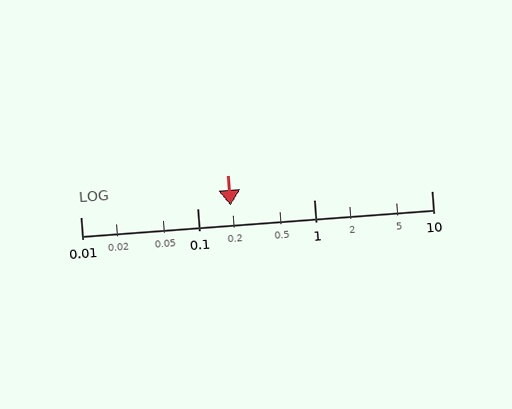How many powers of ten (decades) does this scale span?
The scale spans 3 decades, from 0.01 to 10.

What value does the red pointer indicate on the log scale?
The pointer indicates approximately 0.19.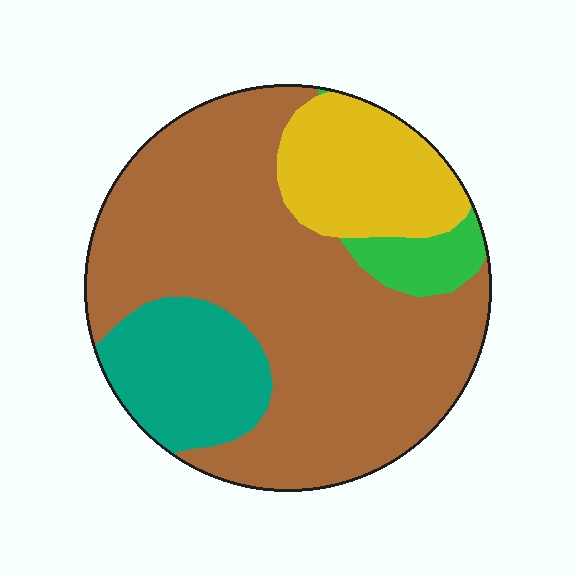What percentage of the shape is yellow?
Yellow takes up about one sixth (1/6) of the shape.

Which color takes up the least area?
Green, at roughly 5%.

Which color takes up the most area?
Brown, at roughly 65%.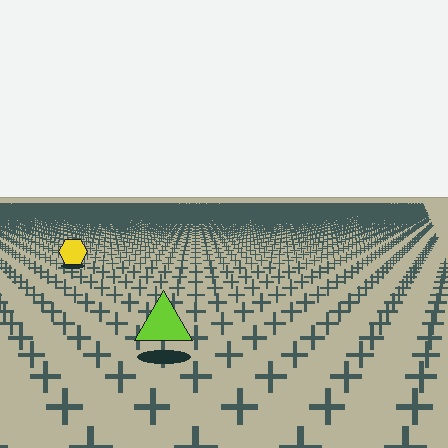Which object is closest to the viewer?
The lime triangle is closest. The texture marks near it are larger and more spread out.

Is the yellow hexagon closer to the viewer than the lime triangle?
No. The lime triangle is closer — you can tell from the texture gradient: the ground texture is coarser near it.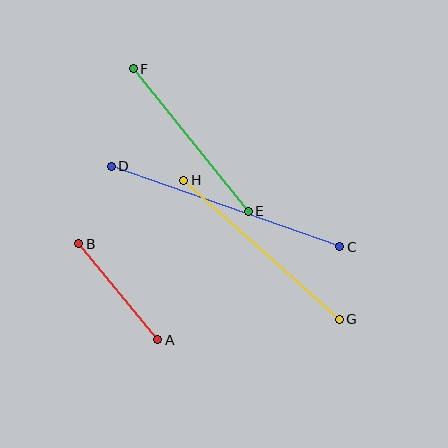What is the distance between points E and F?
The distance is approximately 183 pixels.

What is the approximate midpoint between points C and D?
The midpoint is at approximately (226, 207) pixels.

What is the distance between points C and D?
The distance is approximately 242 pixels.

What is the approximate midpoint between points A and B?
The midpoint is at approximately (118, 292) pixels.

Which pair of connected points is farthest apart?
Points C and D are farthest apart.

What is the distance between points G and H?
The distance is approximately 209 pixels.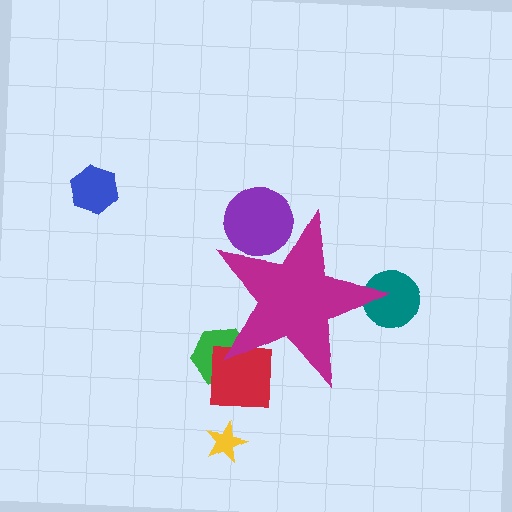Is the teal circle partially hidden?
Yes, the teal circle is partially hidden behind the magenta star.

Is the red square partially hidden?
Yes, the red square is partially hidden behind the magenta star.